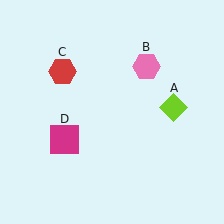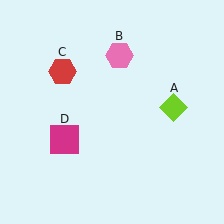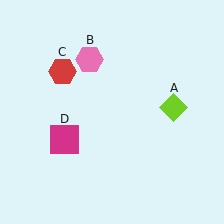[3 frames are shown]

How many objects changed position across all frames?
1 object changed position: pink hexagon (object B).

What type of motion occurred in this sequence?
The pink hexagon (object B) rotated counterclockwise around the center of the scene.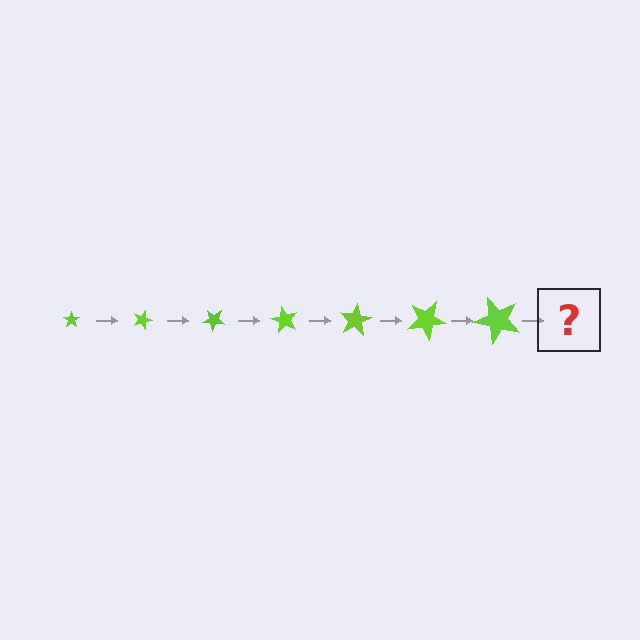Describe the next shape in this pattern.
It should be a star, larger than the previous one and rotated 140 degrees from the start.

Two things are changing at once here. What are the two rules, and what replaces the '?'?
The two rules are that the star grows larger each step and it rotates 20 degrees each step. The '?' should be a star, larger than the previous one and rotated 140 degrees from the start.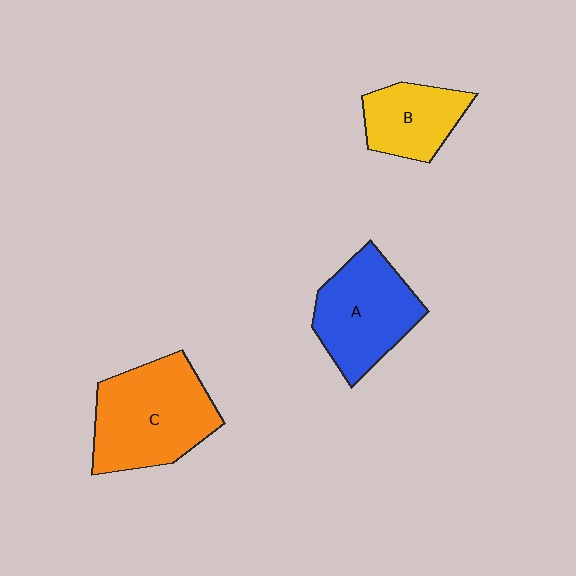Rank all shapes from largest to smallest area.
From largest to smallest: C (orange), A (blue), B (yellow).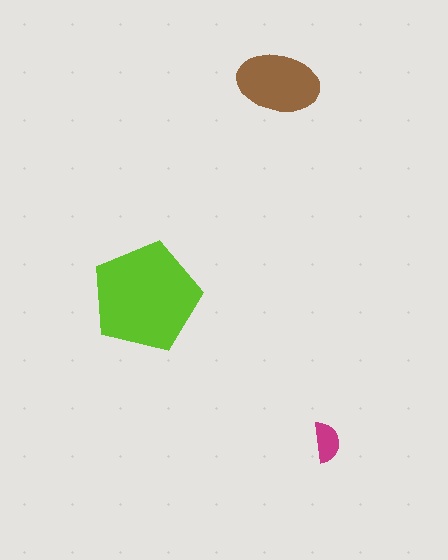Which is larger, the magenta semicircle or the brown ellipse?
The brown ellipse.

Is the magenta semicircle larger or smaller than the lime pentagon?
Smaller.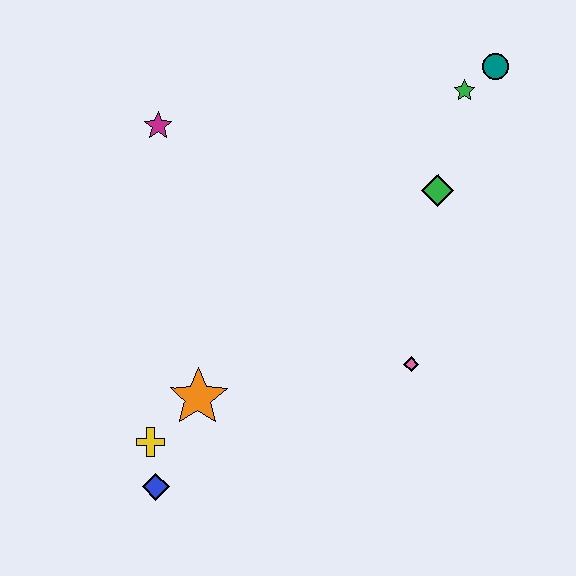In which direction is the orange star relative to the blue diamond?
The orange star is above the blue diamond.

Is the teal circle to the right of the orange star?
Yes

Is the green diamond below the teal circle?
Yes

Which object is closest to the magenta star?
The orange star is closest to the magenta star.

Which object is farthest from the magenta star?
The blue diamond is farthest from the magenta star.